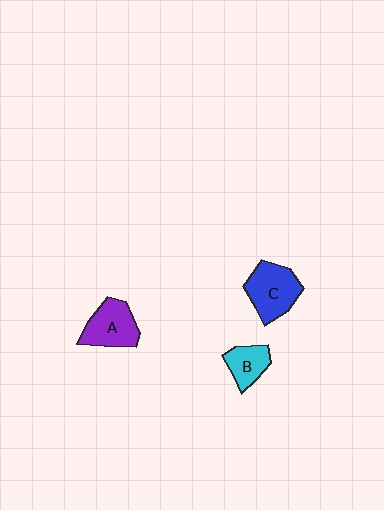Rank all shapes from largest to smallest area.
From largest to smallest: C (blue), A (purple), B (cyan).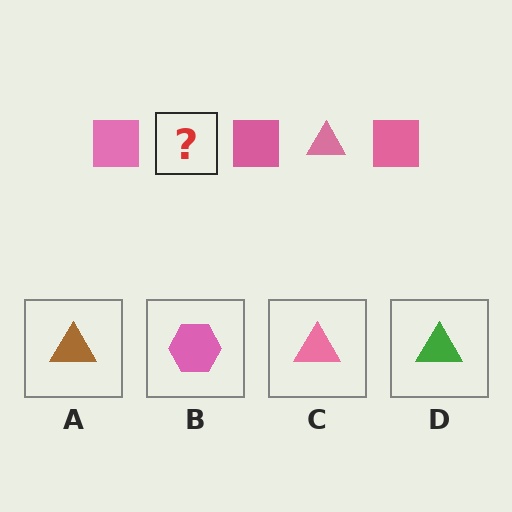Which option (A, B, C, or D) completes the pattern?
C.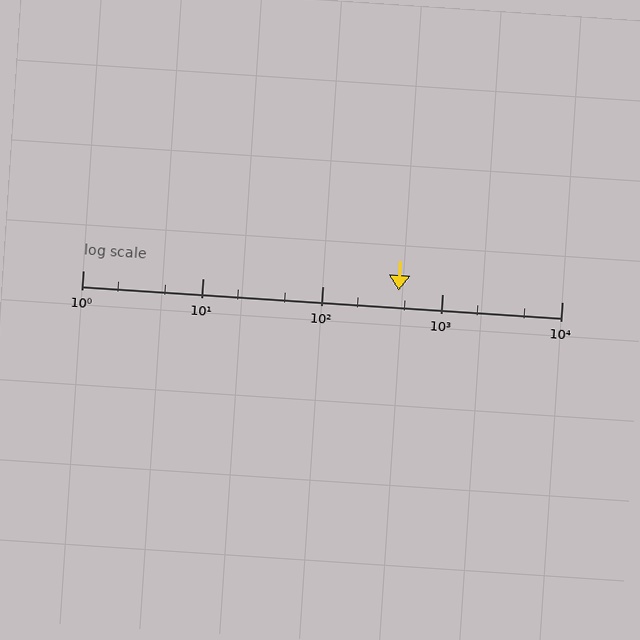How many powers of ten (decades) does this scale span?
The scale spans 4 decades, from 1 to 10000.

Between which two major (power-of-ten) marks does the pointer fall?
The pointer is between 100 and 1000.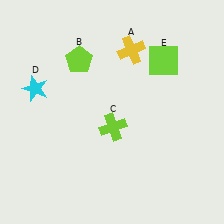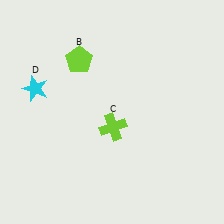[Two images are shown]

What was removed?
The lime square (E), the yellow cross (A) were removed in Image 2.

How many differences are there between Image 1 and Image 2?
There are 2 differences between the two images.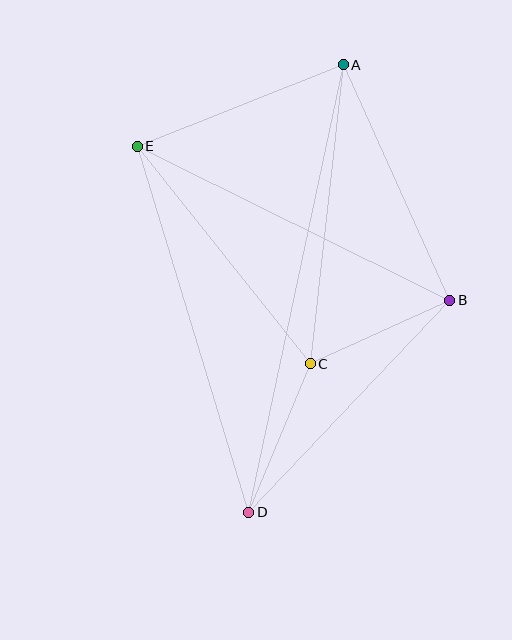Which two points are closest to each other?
Points B and C are closest to each other.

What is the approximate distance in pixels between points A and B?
The distance between A and B is approximately 259 pixels.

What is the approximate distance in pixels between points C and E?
The distance between C and E is approximately 278 pixels.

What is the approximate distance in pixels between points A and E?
The distance between A and E is approximately 221 pixels.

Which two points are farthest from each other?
Points A and D are farthest from each other.